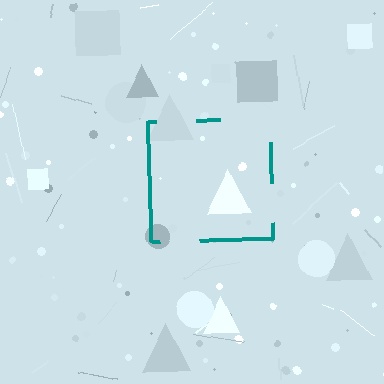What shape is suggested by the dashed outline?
The dashed outline suggests a square.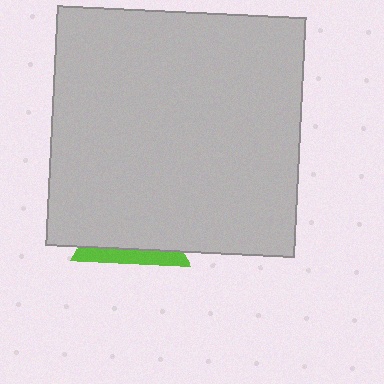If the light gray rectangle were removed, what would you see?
You would see the complete lime triangle.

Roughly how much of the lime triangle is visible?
A small part of it is visible (roughly 25%).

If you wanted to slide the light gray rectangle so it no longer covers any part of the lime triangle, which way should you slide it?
Slide it up — that is the most direct way to separate the two shapes.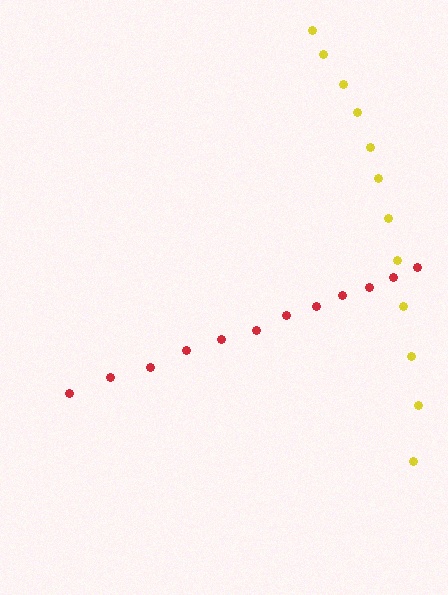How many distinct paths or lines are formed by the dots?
There are 2 distinct paths.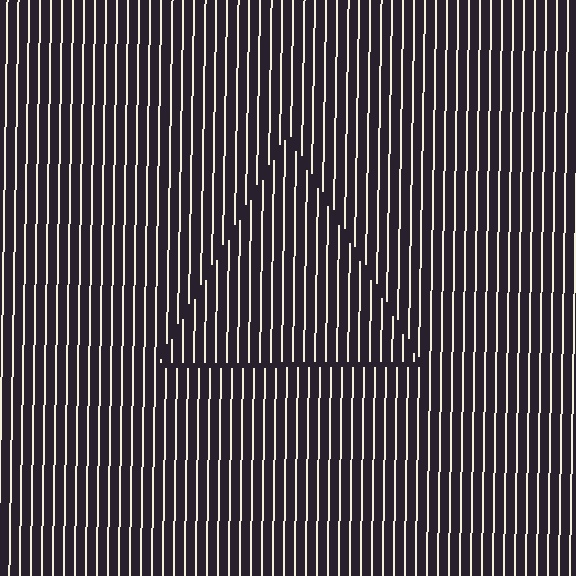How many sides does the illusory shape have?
3 sides — the line-ends trace a triangle.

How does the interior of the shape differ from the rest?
The interior of the shape contains the same grating, shifted by half a period — the contour is defined by the phase discontinuity where line-ends from the inner and outer gratings abut.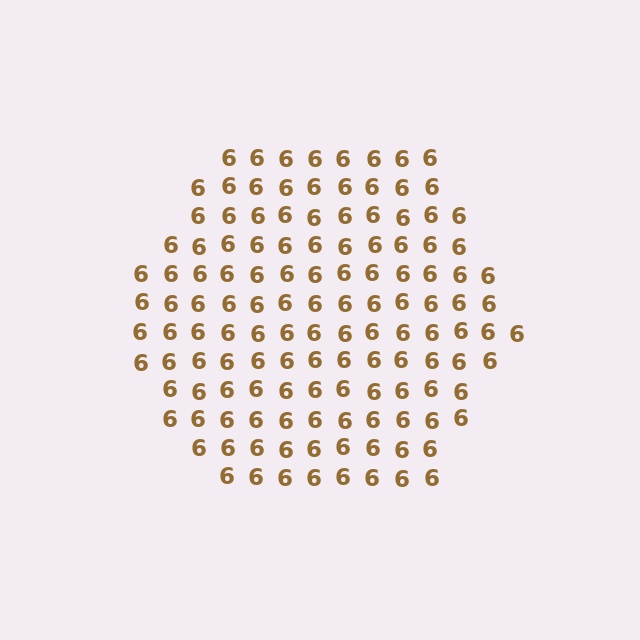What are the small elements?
The small elements are digit 6's.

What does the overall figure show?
The overall figure shows a hexagon.